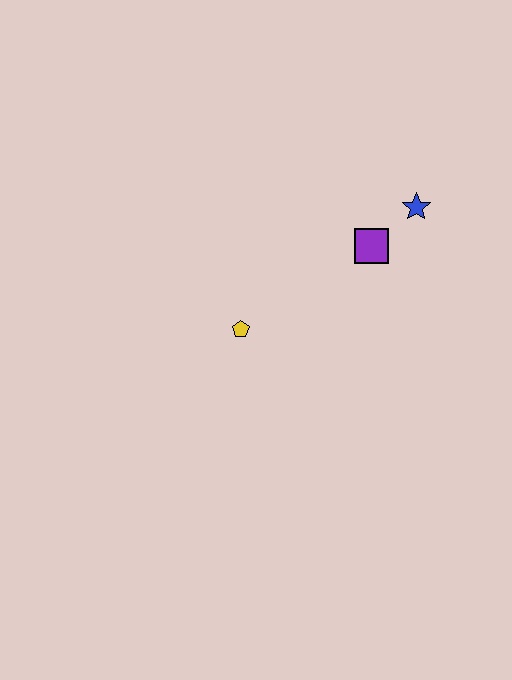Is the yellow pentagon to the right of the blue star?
No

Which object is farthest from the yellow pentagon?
The blue star is farthest from the yellow pentagon.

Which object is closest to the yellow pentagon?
The purple square is closest to the yellow pentagon.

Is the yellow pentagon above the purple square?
No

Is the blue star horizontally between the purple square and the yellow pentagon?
No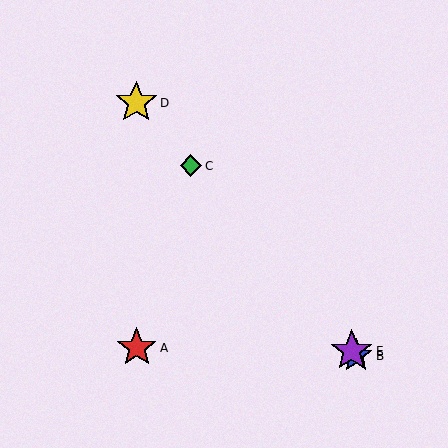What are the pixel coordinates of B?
Object B is at (356, 356).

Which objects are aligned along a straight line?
Objects B, C, D, E are aligned along a straight line.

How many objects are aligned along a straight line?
4 objects (B, C, D, E) are aligned along a straight line.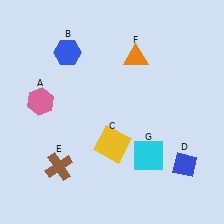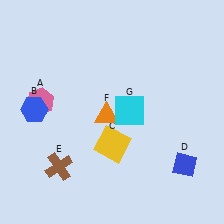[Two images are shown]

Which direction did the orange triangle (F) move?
The orange triangle (F) moved down.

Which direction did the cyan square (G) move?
The cyan square (G) moved up.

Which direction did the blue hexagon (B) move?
The blue hexagon (B) moved down.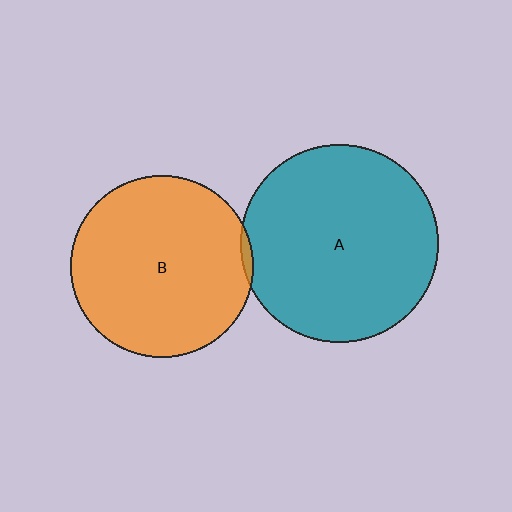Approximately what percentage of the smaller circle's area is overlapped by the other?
Approximately 5%.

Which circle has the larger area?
Circle A (teal).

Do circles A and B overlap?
Yes.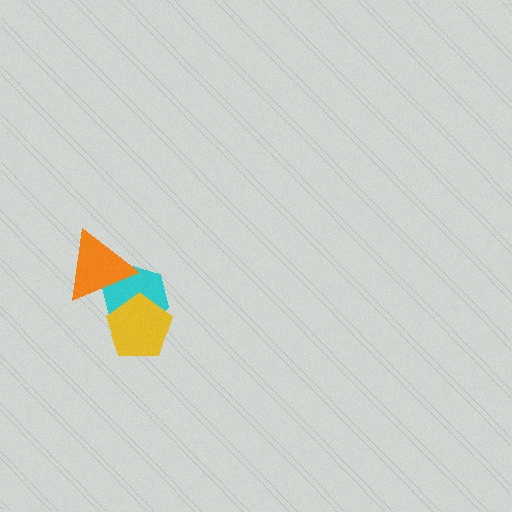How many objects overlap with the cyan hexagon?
2 objects overlap with the cyan hexagon.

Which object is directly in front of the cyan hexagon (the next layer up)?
The yellow pentagon is directly in front of the cyan hexagon.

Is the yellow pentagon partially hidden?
No, no other shape covers it.